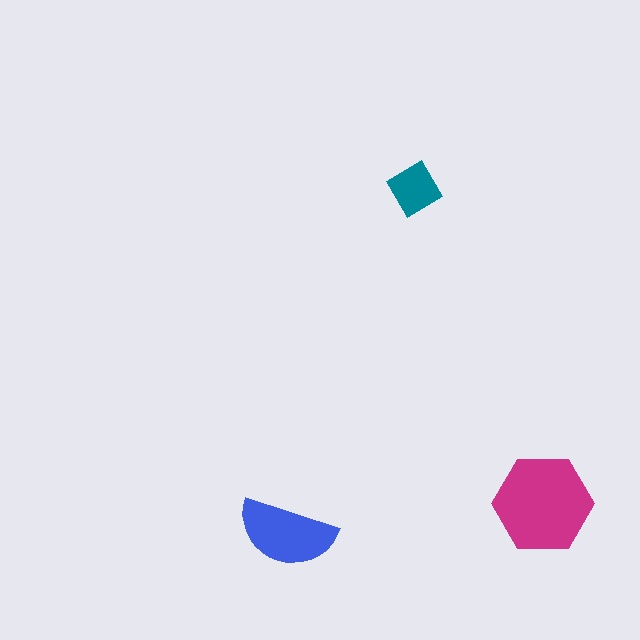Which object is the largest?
The magenta hexagon.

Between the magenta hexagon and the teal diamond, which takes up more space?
The magenta hexagon.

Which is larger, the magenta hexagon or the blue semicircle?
The magenta hexagon.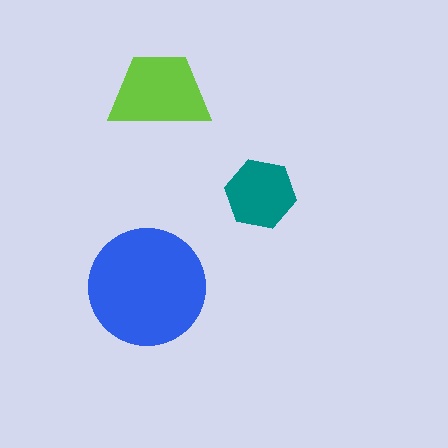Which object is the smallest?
The teal hexagon.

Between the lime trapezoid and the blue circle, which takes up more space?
The blue circle.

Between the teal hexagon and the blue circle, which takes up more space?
The blue circle.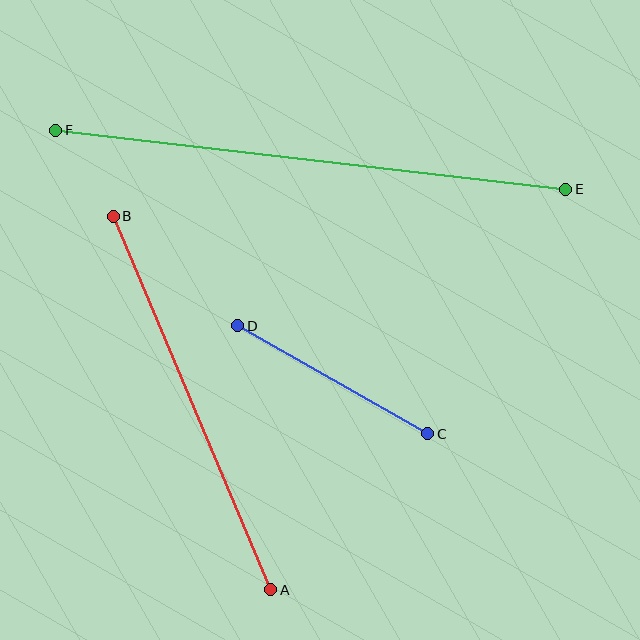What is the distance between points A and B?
The distance is approximately 405 pixels.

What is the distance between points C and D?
The distance is approximately 218 pixels.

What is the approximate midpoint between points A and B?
The midpoint is at approximately (192, 403) pixels.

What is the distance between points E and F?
The distance is approximately 513 pixels.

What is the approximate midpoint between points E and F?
The midpoint is at approximately (311, 160) pixels.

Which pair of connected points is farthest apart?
Points E and F are farthest apart.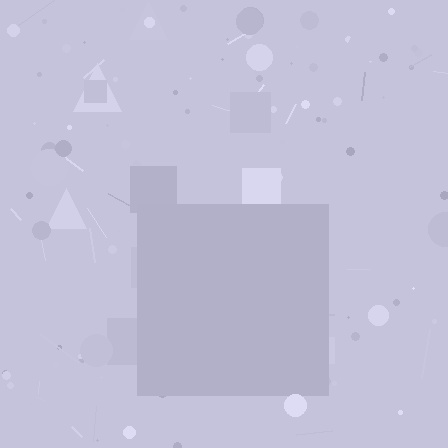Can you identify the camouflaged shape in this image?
The camouflaged shape is a square.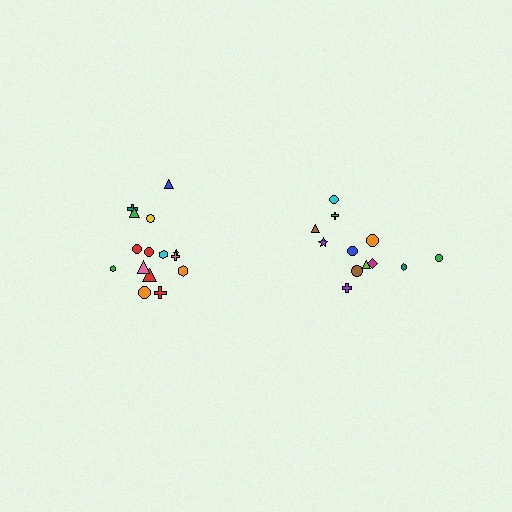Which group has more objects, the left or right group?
The left group.